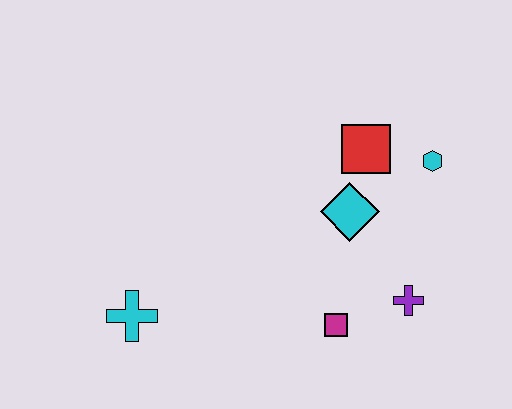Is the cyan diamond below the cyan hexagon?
Yes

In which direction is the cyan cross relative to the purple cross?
The cyan cross is to the left of the purple cross.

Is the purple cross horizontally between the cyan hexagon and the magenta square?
Yes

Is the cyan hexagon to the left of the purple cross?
No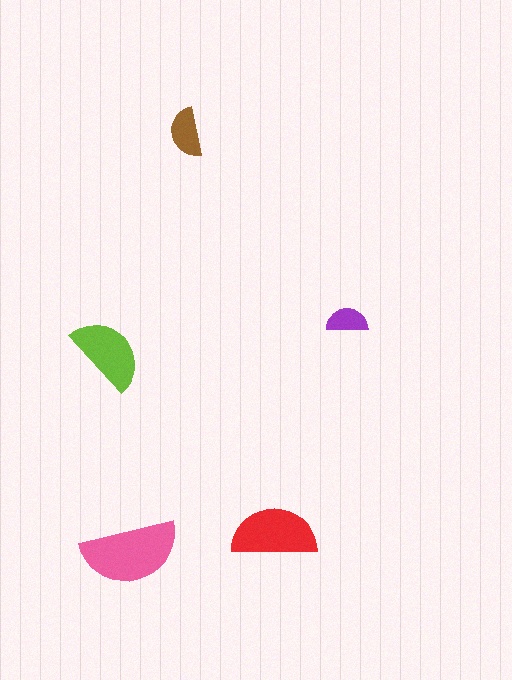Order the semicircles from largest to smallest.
the pink one, the red one, the lime one, the brown one, the purple one.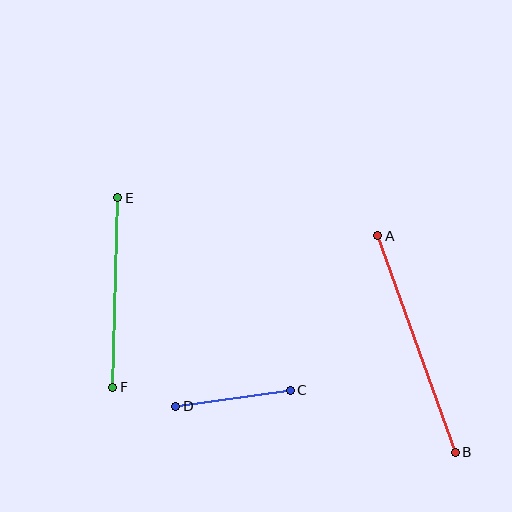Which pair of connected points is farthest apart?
Points A and B are farthest apart.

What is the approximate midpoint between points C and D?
The midpoint is at approximately (233, 398) pixels.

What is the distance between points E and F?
The distance is approximately 189 pixels.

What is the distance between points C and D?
The distance is approximately 116 pixels.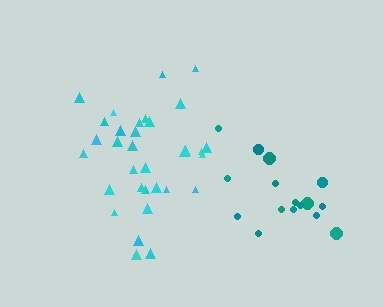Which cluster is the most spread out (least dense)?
Teal.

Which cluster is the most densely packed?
Cyan.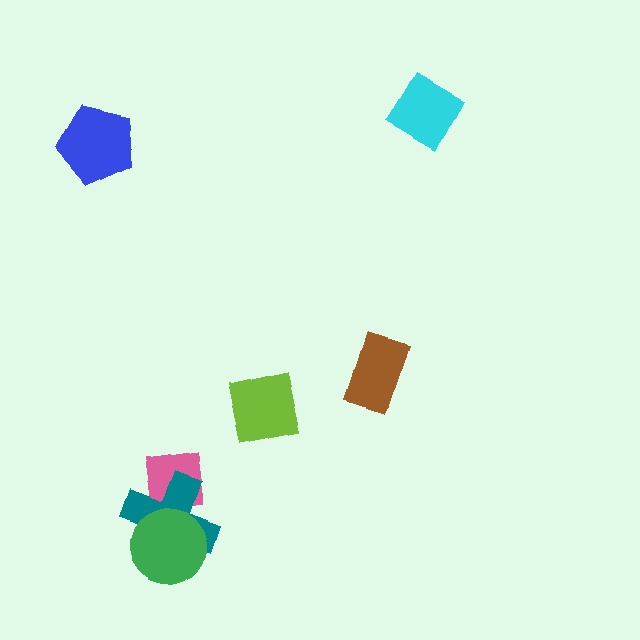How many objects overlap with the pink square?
2 objects overlap with the pink square.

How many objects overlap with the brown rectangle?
0 objects overlap with the brown rectangle.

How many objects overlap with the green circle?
2 objects overlap with the green circle.